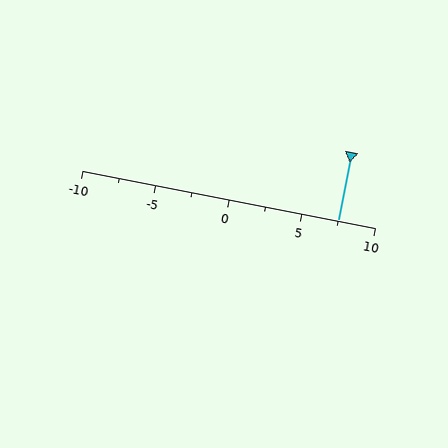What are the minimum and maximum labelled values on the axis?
The axis runs from -10 to 10.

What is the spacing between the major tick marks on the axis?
The major ticks are spaced 5 apart.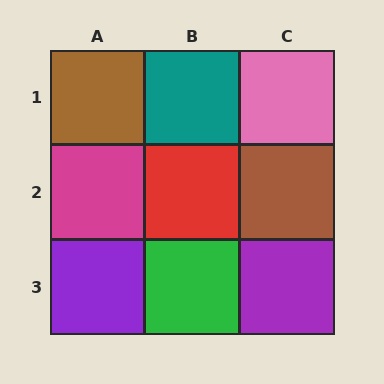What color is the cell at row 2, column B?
Red.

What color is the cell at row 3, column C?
Purple.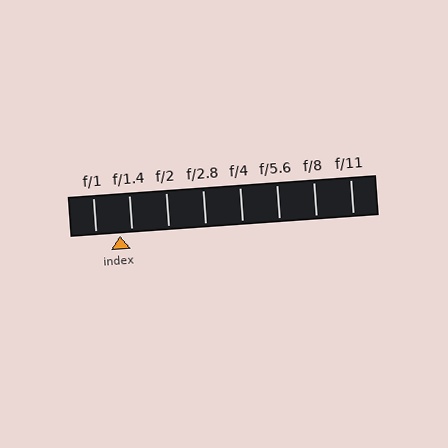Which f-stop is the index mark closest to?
The index mark is closest to f/1.4.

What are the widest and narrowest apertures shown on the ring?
The widest aperture shown is f/1 and the narrowest is f/11.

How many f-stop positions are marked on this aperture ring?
There are 8 f-stop positions marked.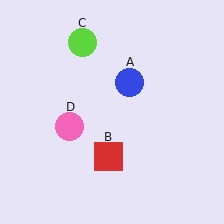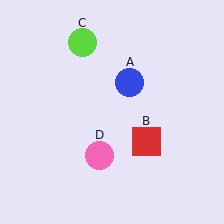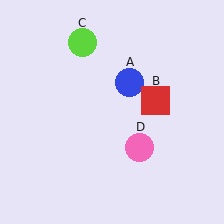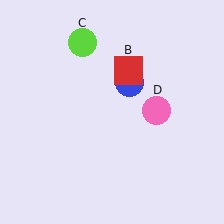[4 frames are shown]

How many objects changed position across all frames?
2 objects changed position: red square (object B), pink circle (object D).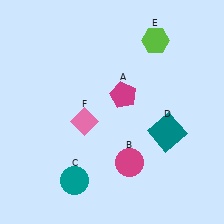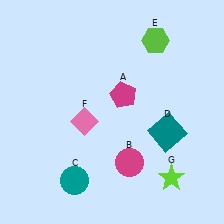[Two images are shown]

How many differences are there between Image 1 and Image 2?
There is 1 difference between the two images.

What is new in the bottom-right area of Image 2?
A lime star (G) was added in the bottom-right area of Image 2.